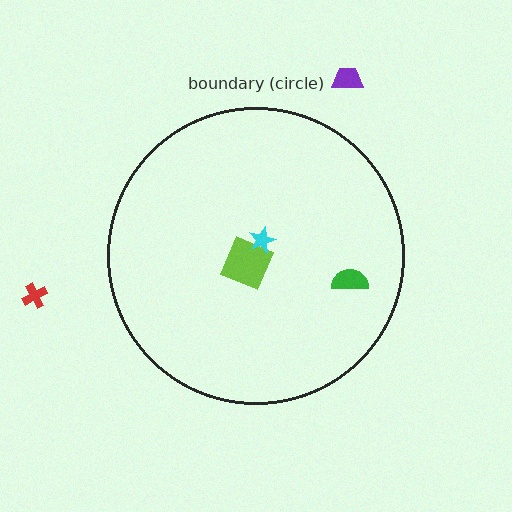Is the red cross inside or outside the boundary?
Outside.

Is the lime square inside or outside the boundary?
Inside.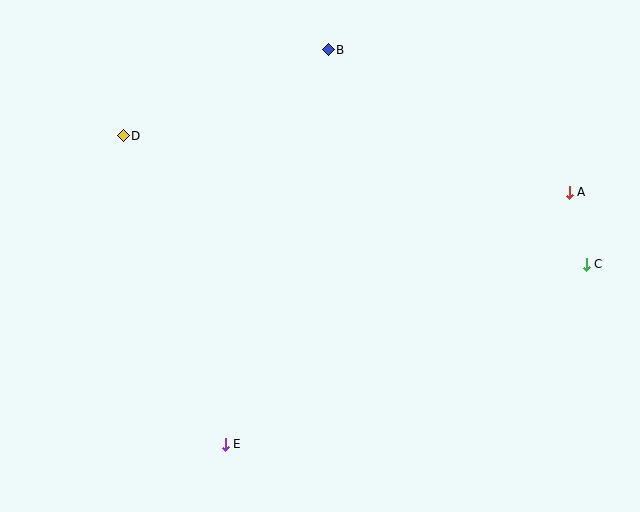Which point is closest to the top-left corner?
Point D is closest to the top-left corner.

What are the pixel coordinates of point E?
Point E is at (225, 444).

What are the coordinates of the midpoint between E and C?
The midpoint between E and C is at (406, 354).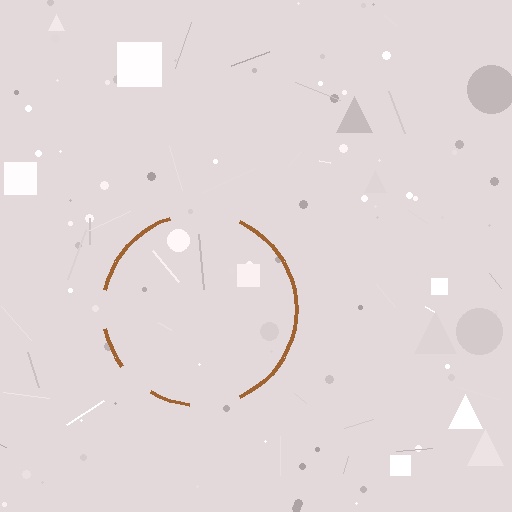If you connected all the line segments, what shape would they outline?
They would outline a circle.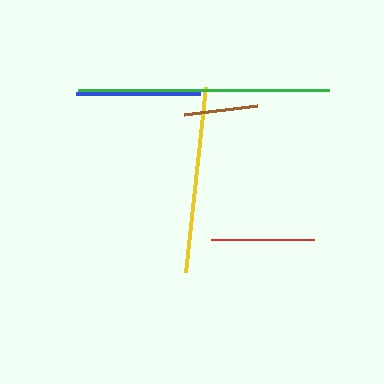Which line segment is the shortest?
The brown line is the shortest at approximately 73 pixels.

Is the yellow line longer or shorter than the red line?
The yellow line is longer than the red line.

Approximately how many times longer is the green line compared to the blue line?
The green line is approximately 2.0 times the length of the blue line.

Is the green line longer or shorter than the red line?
The green line is longer than the red line.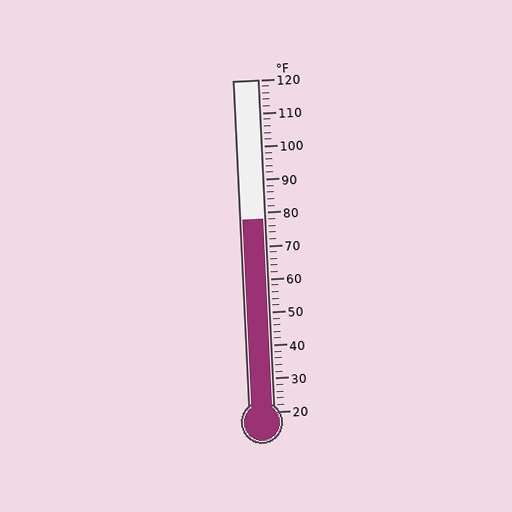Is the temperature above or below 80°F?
The temperature is below 80°F.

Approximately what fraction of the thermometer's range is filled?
The thermometer is filled to approximately 60% of its range.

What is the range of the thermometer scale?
The thermometer scale ranges from 20°F to 120°F.